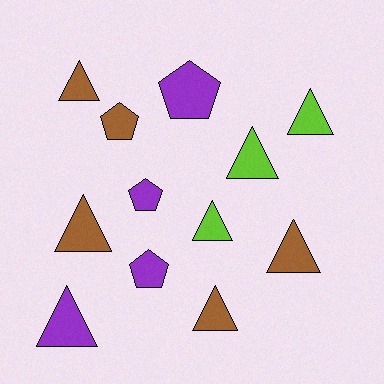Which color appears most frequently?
Brown, with 5 objects.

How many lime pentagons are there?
There are no lime pentagons.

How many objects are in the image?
There are 12 objects.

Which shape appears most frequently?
Triangle, with 8 objects.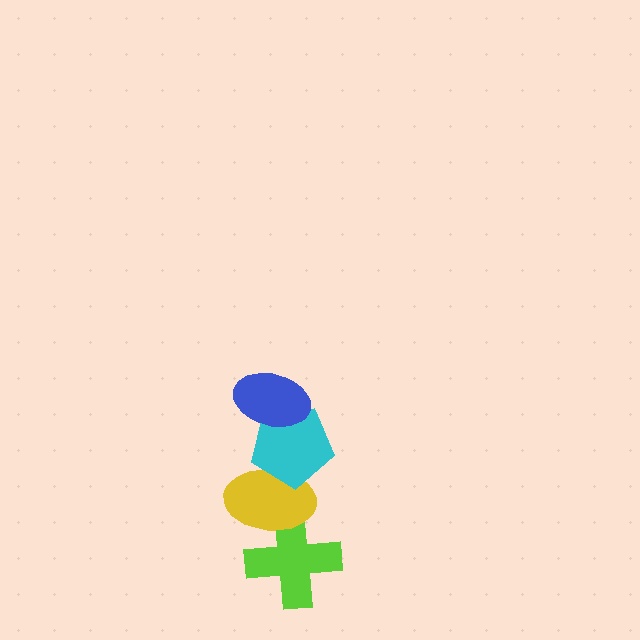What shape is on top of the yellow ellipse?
The cyan pentagon is on top of the yellow ellipse.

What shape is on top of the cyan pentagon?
The blue ellipse is on top of the cyan pentagon.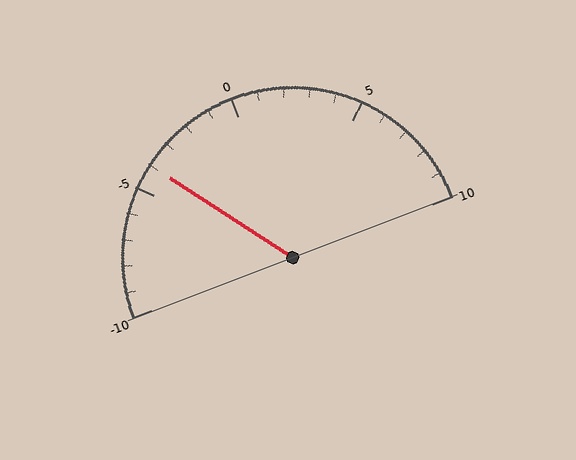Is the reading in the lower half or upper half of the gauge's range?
The reading is in the lower half of the range (-10 to 10).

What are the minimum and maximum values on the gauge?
The gauge ranges from -10 to 10.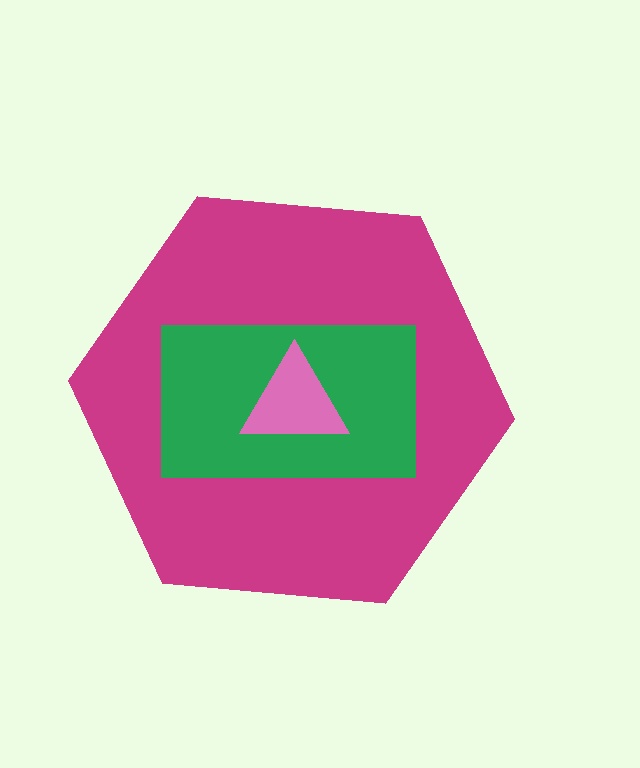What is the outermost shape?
The magenta hexagon.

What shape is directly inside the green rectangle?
The pink triangle.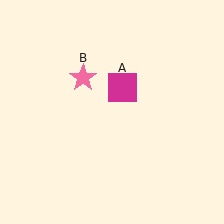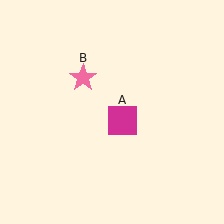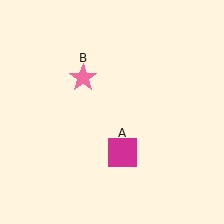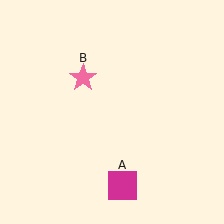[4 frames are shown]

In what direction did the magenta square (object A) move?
The magenta square (object A) moved down.